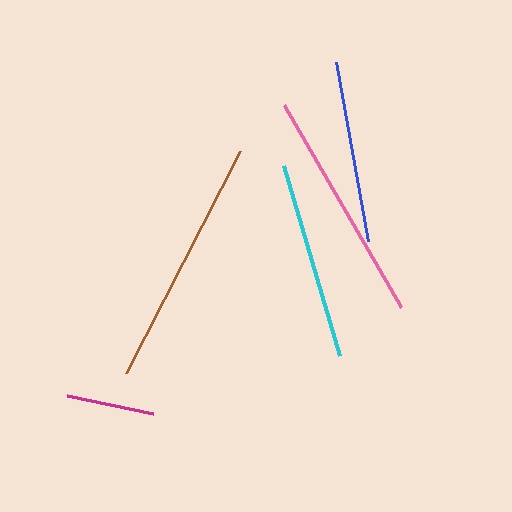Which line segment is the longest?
The brown line is the longest at approximately 250 pixels.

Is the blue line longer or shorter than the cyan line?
The cyan line is longer than the blue line.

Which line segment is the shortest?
The magenta line is the shortest at approximately 88 pixels.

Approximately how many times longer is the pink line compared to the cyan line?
The pink line is approximately 1.2 times the length of the cyan line.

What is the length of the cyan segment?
The cyan segment is approximately 199 pixels long.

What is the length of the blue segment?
The blue segment is approximately 182 pixels long.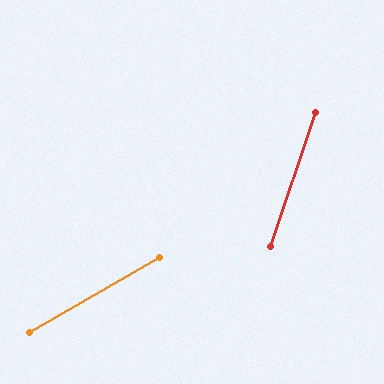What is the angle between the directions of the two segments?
Approximately 42 degrees.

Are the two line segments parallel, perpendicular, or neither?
Neither parallel nor perpendicular — they differ by about 42°.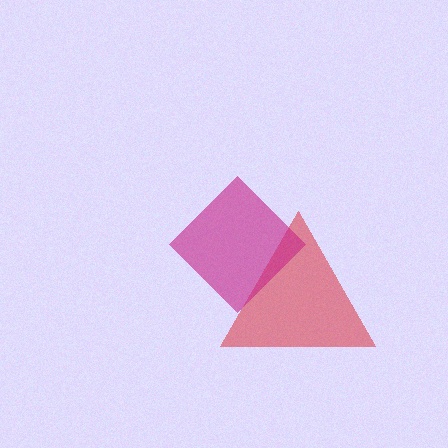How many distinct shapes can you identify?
There are 2 distinct shapes: a red triangle, a magenta diamond.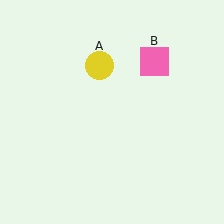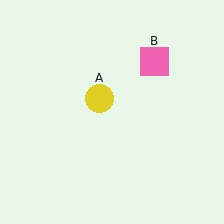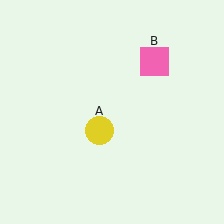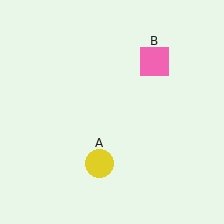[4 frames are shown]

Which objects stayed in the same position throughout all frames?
Pink square (object B) remained stationary.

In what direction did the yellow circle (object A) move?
The yellow circle (object A) moved down.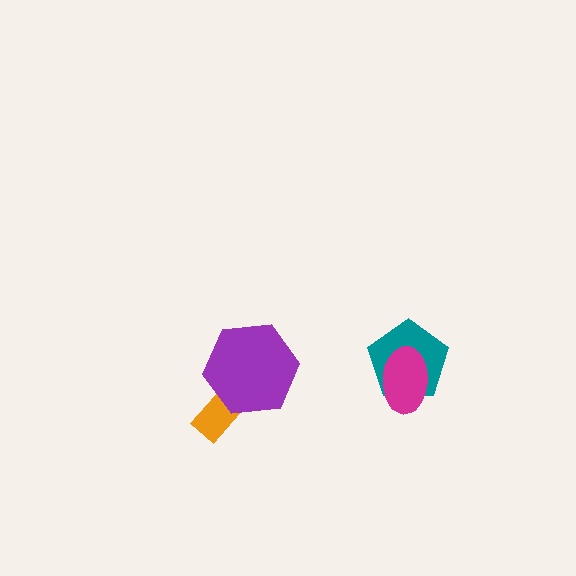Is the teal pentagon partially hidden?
Yes, it is partially covered by another shape.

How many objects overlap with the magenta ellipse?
1 object overlaps with the magenta ellipse.